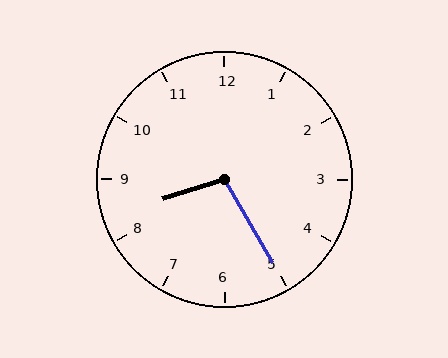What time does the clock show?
8:25.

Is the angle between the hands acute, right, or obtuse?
It is obtuse.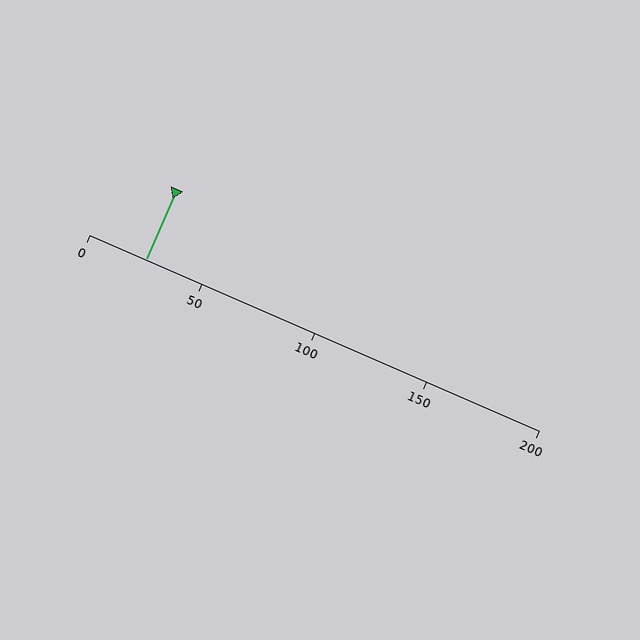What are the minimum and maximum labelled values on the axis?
The axis runs from 0 to 200.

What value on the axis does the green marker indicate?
The marker indicates approximately 25.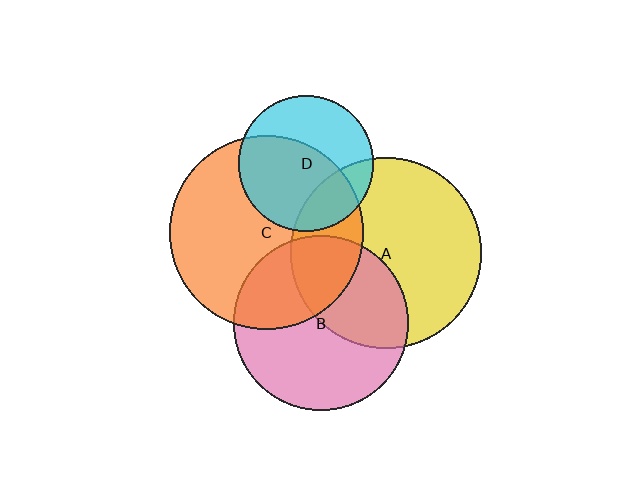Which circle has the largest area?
Circle C (orange).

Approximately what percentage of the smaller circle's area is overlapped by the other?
Approximately 35%.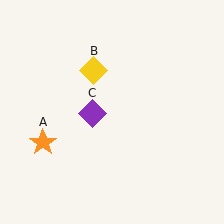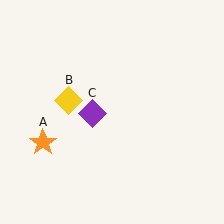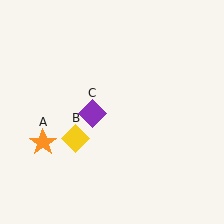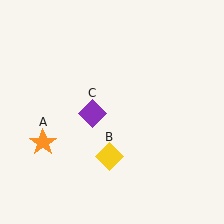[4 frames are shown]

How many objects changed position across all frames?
1 object changed position: yellow diamond (object B).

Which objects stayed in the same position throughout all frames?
Orange star (object A) and purple diamond (object C) remained stationary.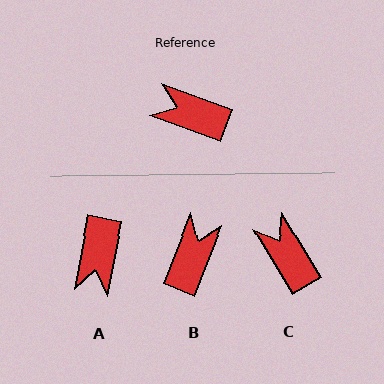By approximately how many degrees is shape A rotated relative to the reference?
Approximately 99 degrees counter-clockwise.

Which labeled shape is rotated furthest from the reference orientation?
A, about 99 degrees away.